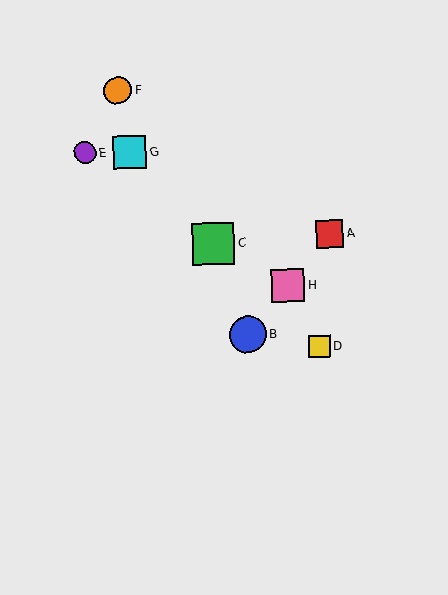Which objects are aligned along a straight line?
Objects A, B, H are aligned along a straight line.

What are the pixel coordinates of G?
Object G is at (130, 152).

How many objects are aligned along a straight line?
3 objects (A, B, H) are aligned along a straight line.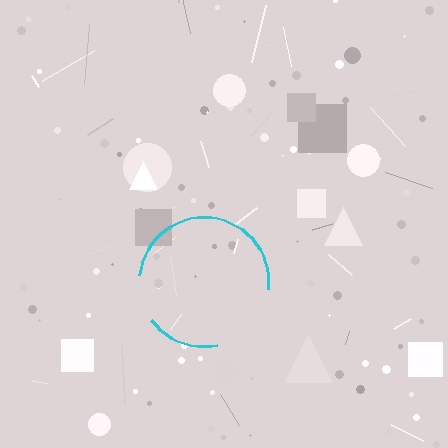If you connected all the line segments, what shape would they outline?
They would outline a circle.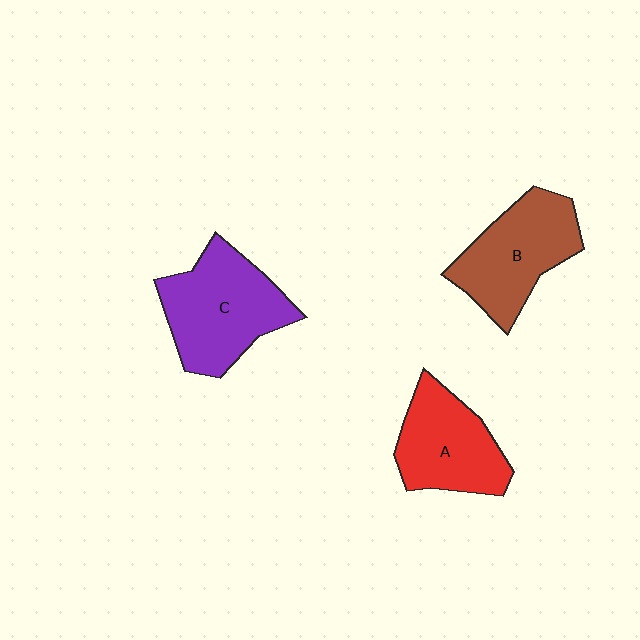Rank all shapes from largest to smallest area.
From largest to smallest: C (purple), B (brown), A (red).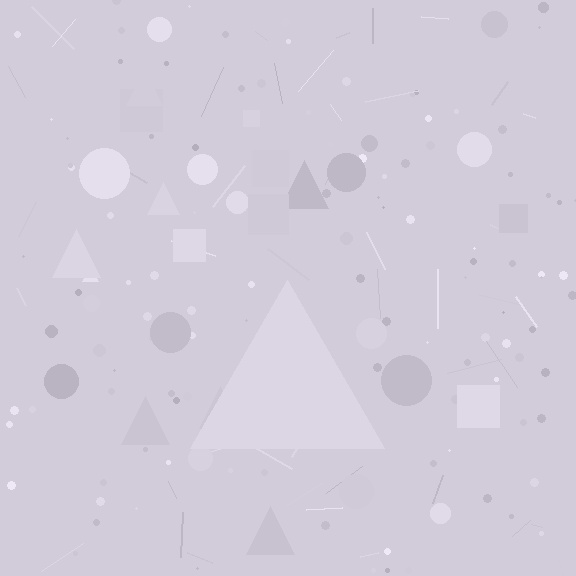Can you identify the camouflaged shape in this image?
The camouflaged shape is a triangle.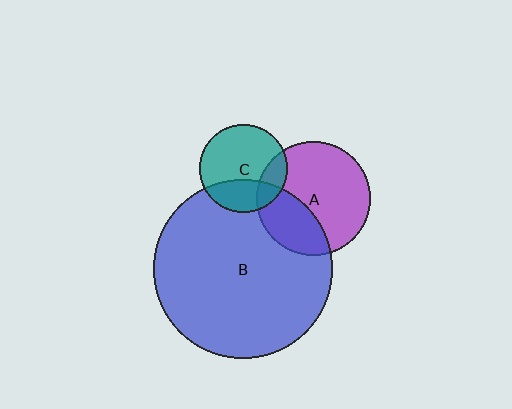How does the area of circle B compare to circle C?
Approximately 4.2 times.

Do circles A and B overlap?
Yes.